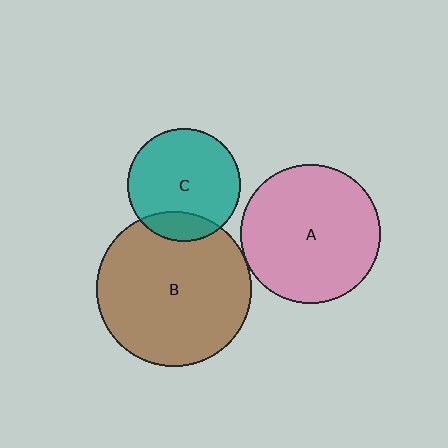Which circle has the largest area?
Circle B (brown).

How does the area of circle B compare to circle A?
Approximately 1.2 times.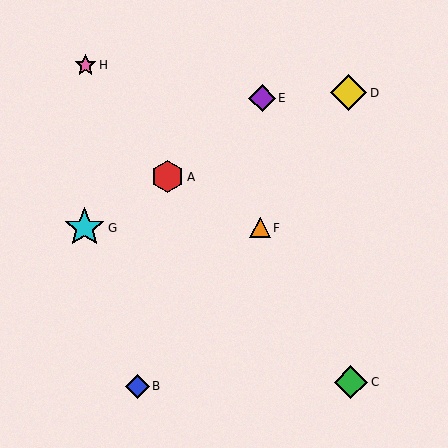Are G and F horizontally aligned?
Yes, both are at y≈228.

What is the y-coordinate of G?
Object G is at y≈228.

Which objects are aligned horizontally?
Objects F, G are aligned horizontally.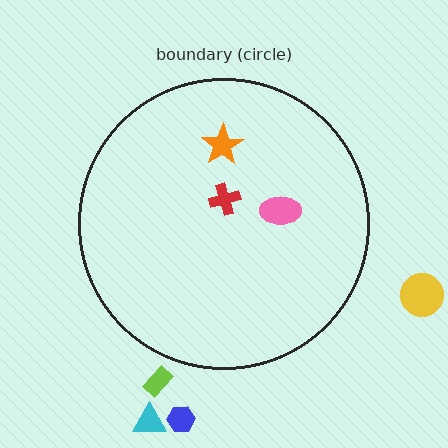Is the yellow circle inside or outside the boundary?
Outside.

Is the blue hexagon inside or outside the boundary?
Outside.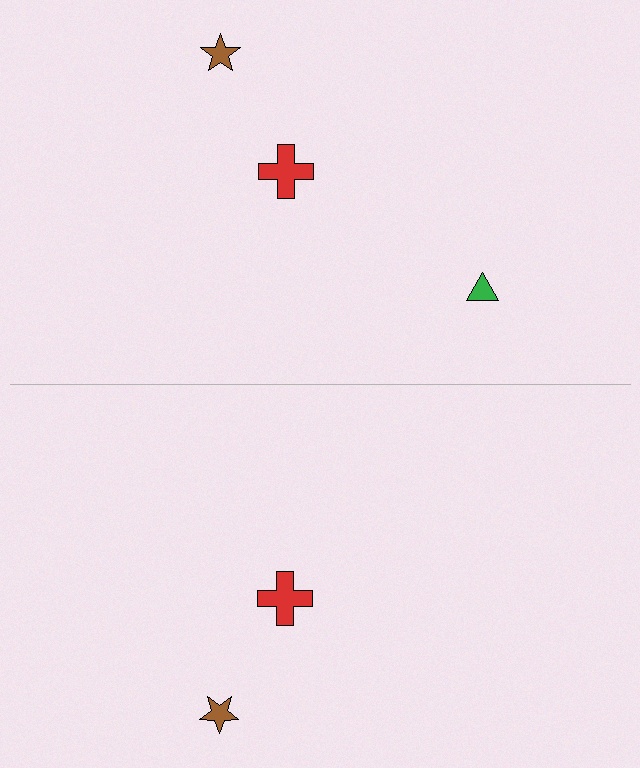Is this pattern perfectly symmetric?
No, the pattern is not perfectly symmetric. A green triangle is missing from the bottom side.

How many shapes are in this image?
There are 5 shapes in this image.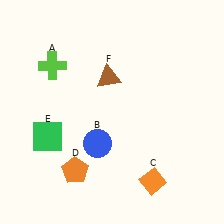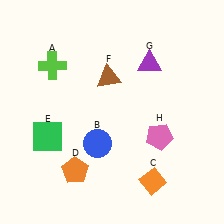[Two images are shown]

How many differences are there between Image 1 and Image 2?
There are 2 differences between the two images.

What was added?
A purple triangle (G), a pink pentagon (H) were added in Image 2.